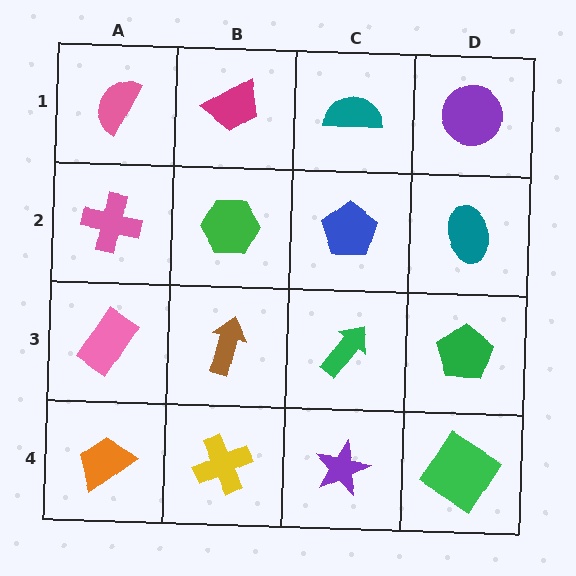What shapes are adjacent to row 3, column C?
A blue pentagon (row 2, column C), a purple star (row 4, column C), a brown arrow (row 3, column B), a green pentagon (row 3, column D).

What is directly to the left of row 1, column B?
A pink semicircle.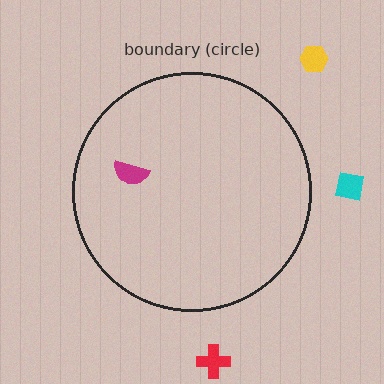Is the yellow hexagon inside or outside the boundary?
Outside.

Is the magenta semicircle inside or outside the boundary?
Inside.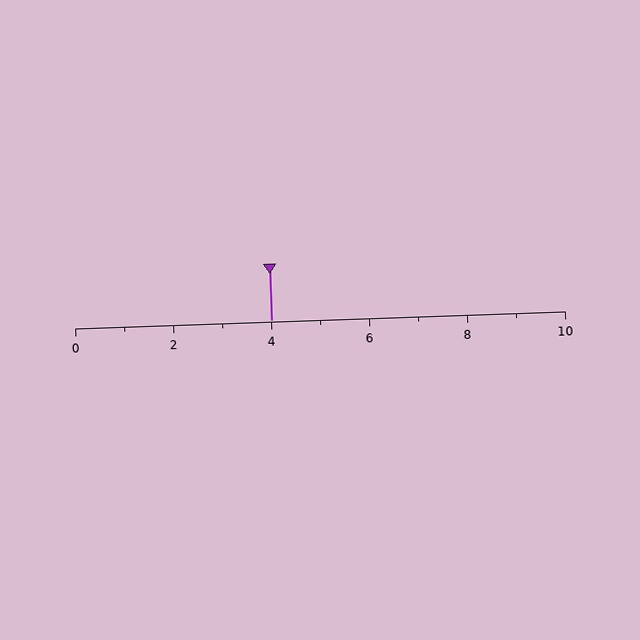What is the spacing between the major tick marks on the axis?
The major ticks are spaced 2 apart.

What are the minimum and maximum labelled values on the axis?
The axis runs from 0 to 10.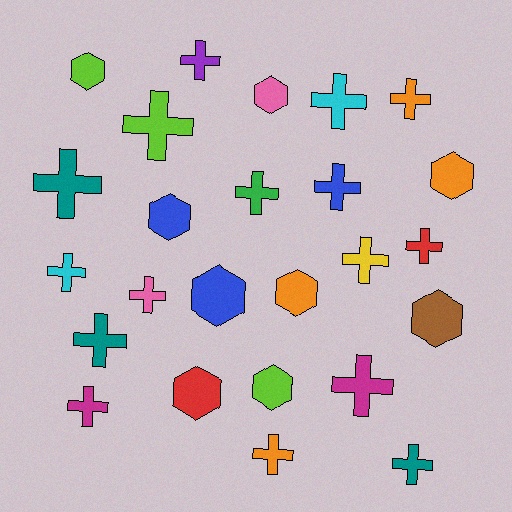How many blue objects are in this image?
There are 3 blue objects.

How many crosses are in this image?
There are 16 crosses.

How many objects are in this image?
There are 25 objects.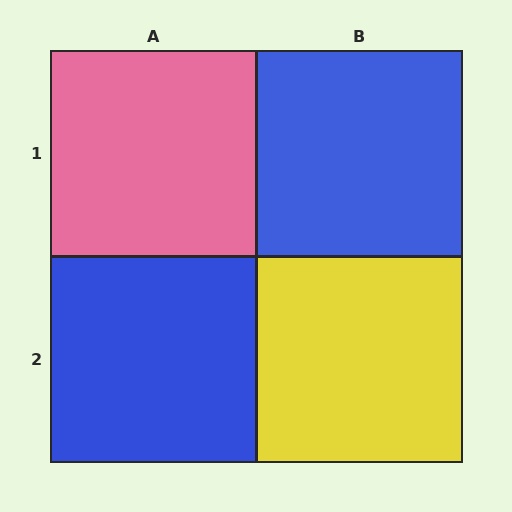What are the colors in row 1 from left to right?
Pink, blue.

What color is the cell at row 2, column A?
Blue.